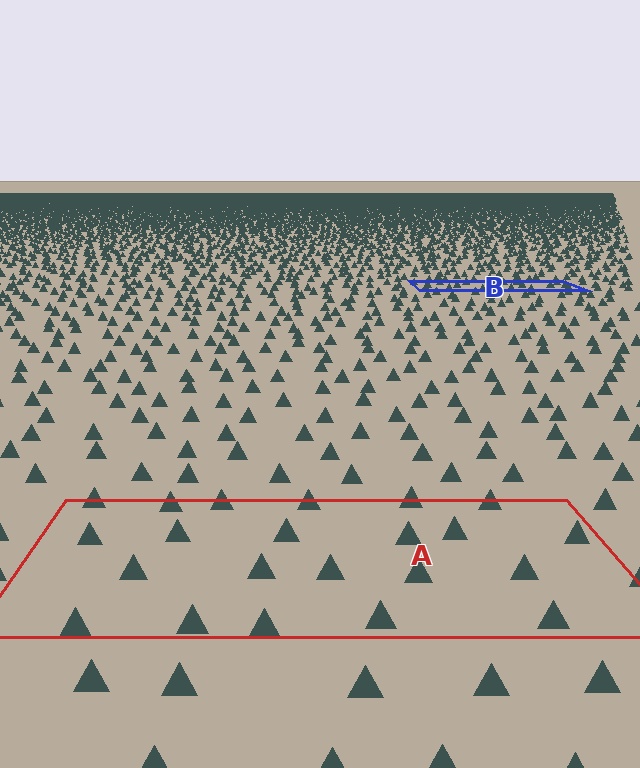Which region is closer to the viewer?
Region A is closer. The texture elements there are larger and more spread out.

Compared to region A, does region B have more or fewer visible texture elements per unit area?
Region B has more texture elements per unit area — they are packed more densely because it is farther away.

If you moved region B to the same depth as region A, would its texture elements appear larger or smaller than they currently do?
They would appear larger. At a closer depth, the same texture elements are projected at a bigger on-screen size.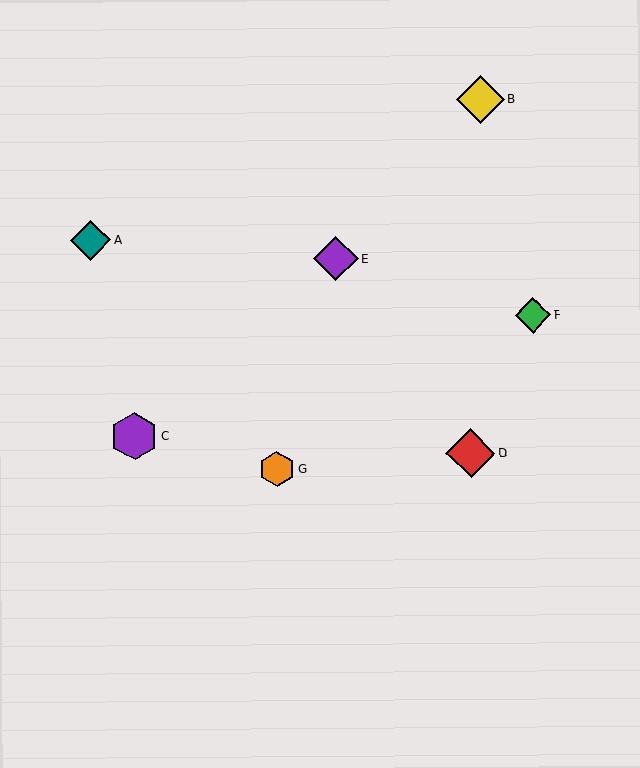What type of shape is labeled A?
Shape A is a teal diamond.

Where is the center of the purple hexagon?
The center of the purple hexagon is at (135, 437).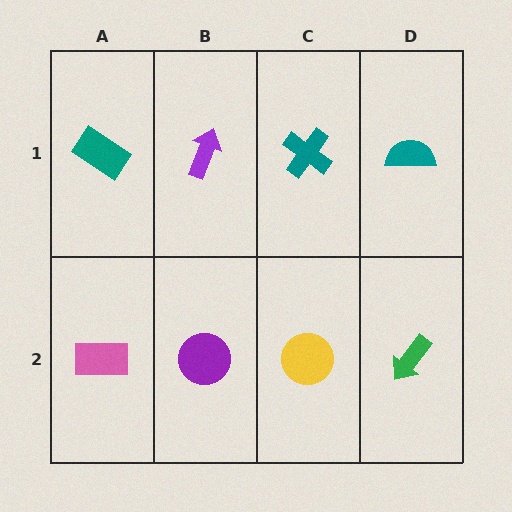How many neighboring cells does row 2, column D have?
2.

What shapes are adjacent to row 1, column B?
A purple circle (row 2, column B), a teal rectangle (row 1, column A), a teal cross (row 1, column C).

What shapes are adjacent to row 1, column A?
A pink rectangle (row 2, column A), a purple arrow (row 1, column B).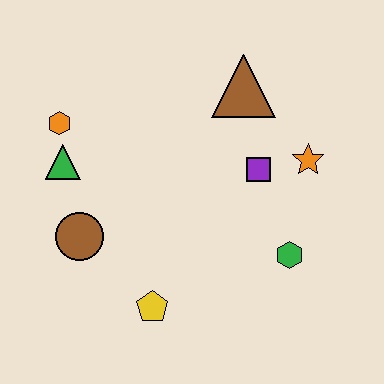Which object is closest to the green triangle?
The orange hexagon is closest to the green triangle.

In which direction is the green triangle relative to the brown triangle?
The green triangle is to the left of the brown triangle.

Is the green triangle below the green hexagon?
No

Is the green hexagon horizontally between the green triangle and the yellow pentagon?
No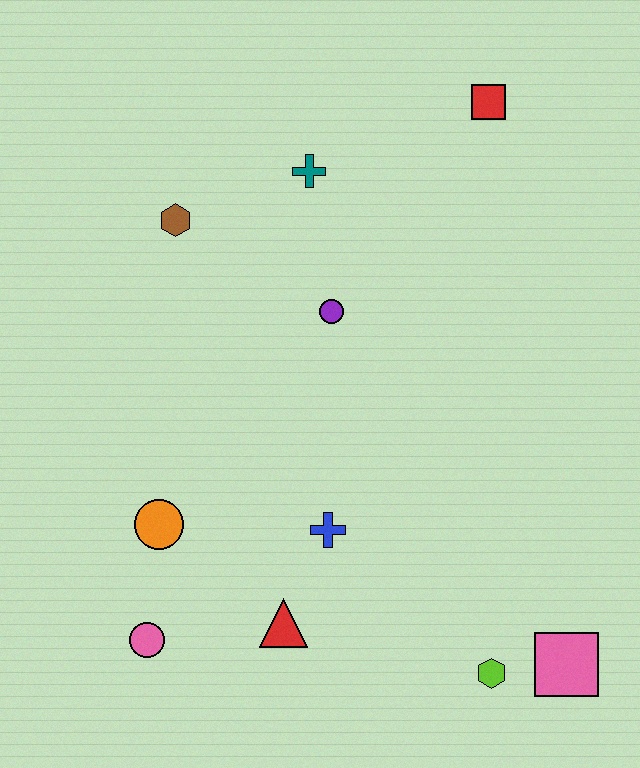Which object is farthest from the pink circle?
The red square is farthest from the pink circle.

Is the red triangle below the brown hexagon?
Yes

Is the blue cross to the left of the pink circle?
No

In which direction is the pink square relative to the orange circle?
The pink square is to the right of the orange circle.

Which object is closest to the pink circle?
The orange circle is closest to the pink circle.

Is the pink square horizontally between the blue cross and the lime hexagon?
No